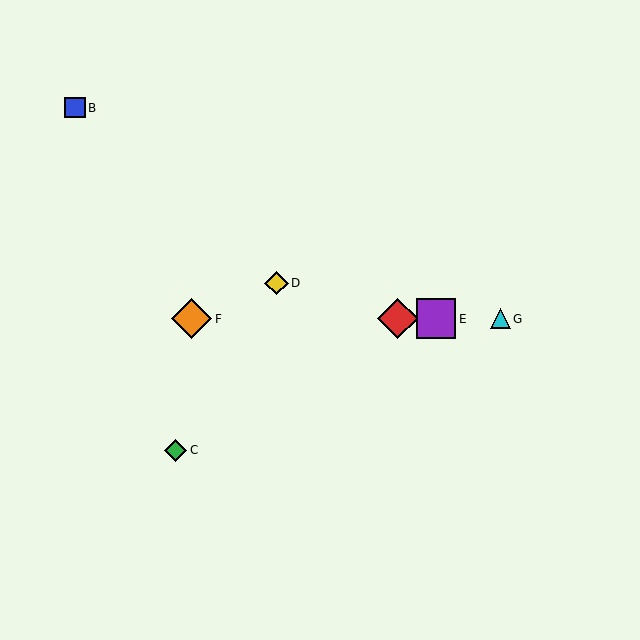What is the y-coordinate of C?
Object C is at y≈450.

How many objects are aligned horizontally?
4 objects (A, E, F, G) are aligned horizontally.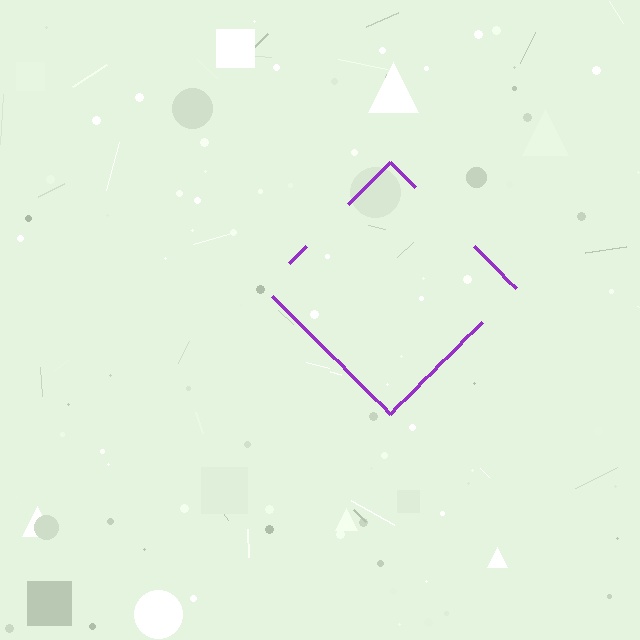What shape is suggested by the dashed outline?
The dashed outline suggests a diamond.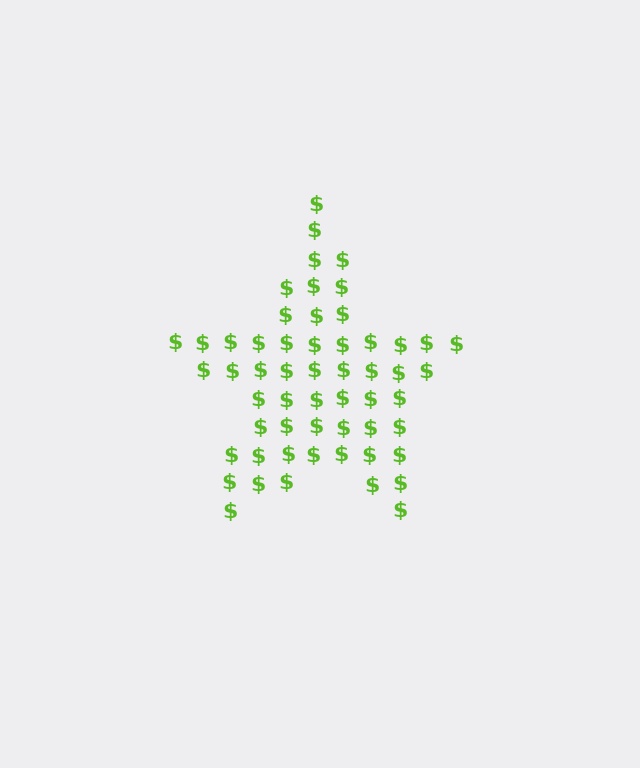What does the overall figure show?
The overall figure shows a star.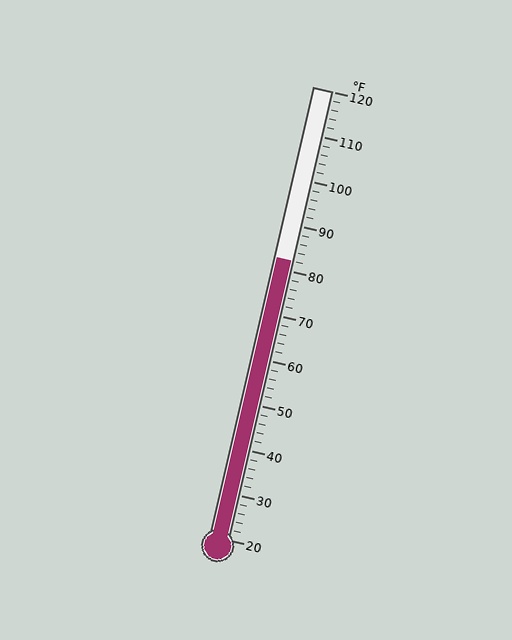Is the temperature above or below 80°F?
The temperature is above 80°F.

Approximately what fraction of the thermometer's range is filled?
The thermometer is filled to approximately 60% of its range.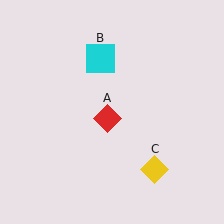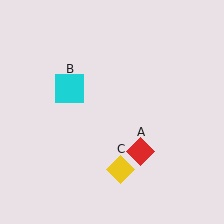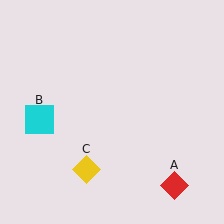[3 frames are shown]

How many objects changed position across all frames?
3 objects changed position: red diamond (object A), cyan square (object B), yellow diamond (object C).